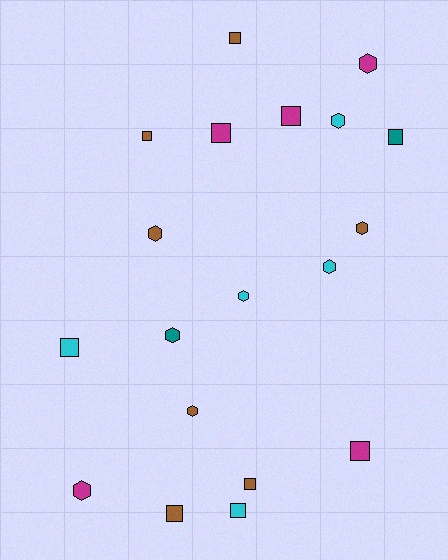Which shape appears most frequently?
Square, with 10 objects.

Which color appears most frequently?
Brown, with 7 objects.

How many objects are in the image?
There are 19 objects.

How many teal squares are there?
There is 1 teal square.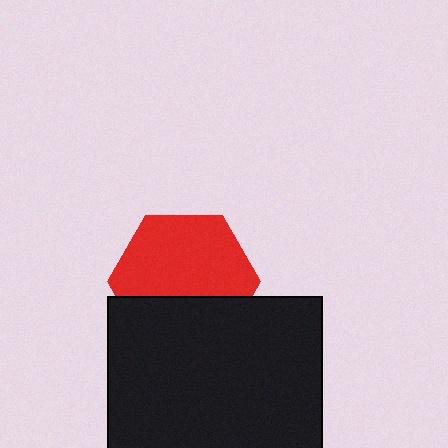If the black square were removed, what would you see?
You would see the complete red hexagon.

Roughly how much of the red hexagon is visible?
About half of it is visible (roughly 63%).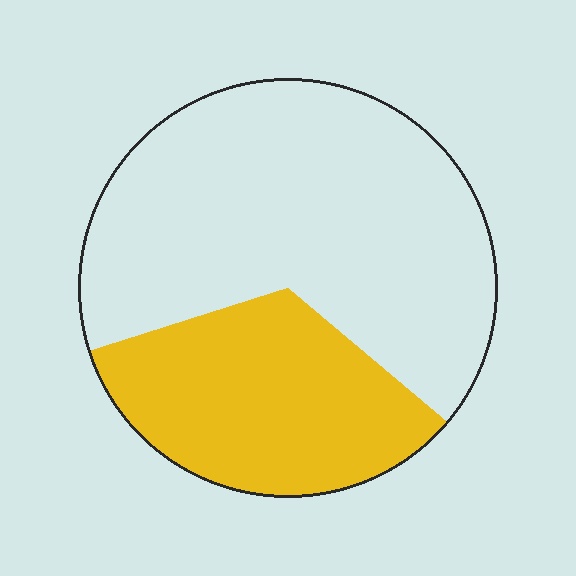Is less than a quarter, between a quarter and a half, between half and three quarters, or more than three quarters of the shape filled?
Between a quarter and a half.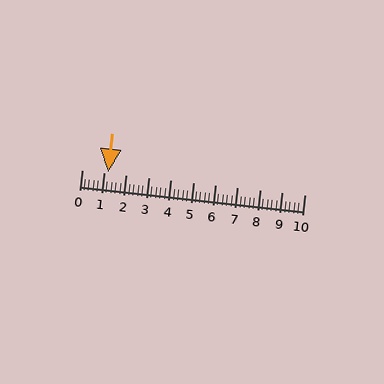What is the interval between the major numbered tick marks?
The major tick marks are spaced 1 units apart.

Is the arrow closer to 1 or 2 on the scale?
The arrow is closer to 1.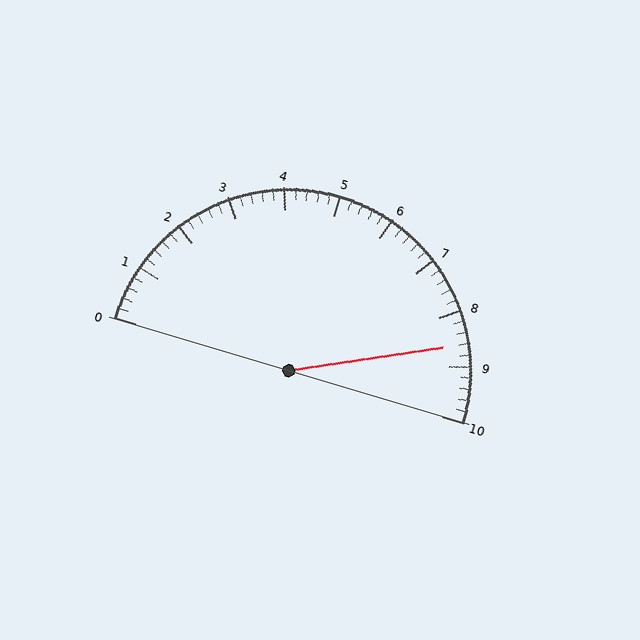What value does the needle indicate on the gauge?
The needle indicates approximately 8.6.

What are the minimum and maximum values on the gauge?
The gauge ranges from 0 to 10.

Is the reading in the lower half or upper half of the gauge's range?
The reading is in the upper half of the range (0 to 10).